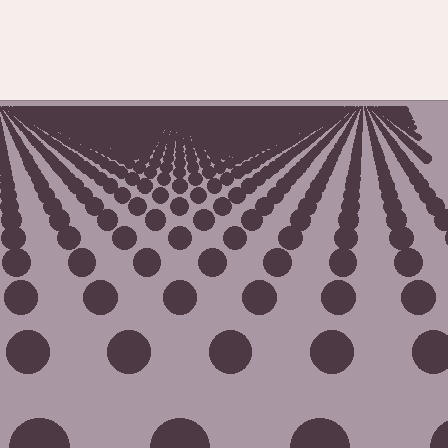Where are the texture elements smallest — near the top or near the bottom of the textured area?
Near the top.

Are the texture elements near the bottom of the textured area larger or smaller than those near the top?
Larger. Near the bottom, elements are closer to the viewer and appear at a bigger on-screen size.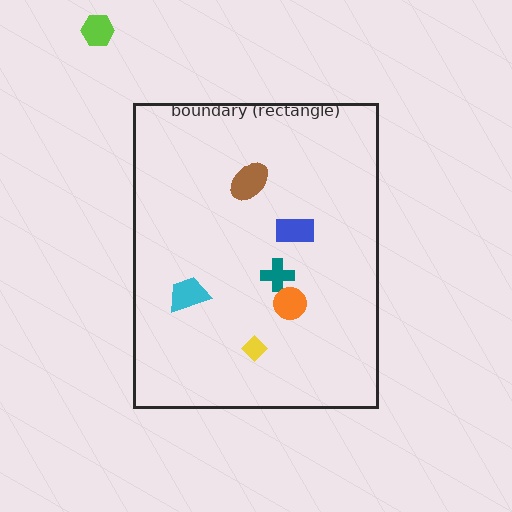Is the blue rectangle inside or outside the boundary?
Inside.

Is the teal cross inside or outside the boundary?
Inside.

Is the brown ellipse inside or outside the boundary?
Inside.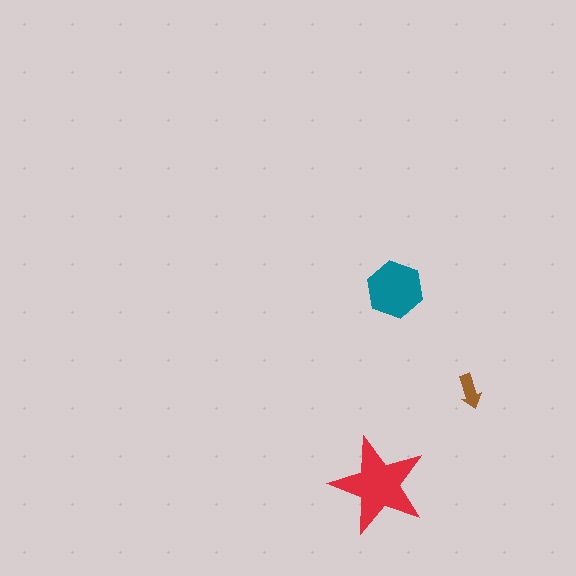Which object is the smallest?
The brown arrow.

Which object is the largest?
The red star.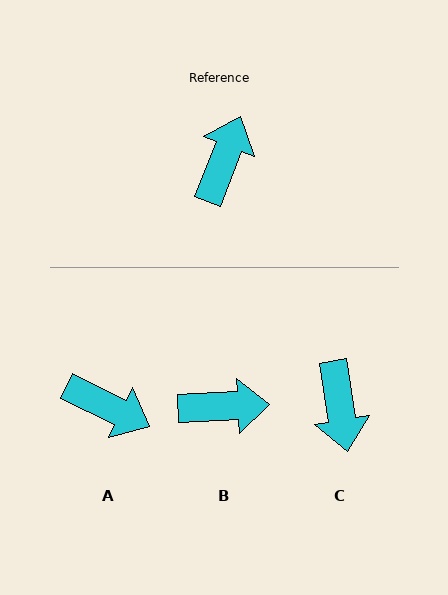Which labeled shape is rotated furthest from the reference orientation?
C, about 150 degrees away.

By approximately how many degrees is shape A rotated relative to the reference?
Approximately 95 degrees clockwise.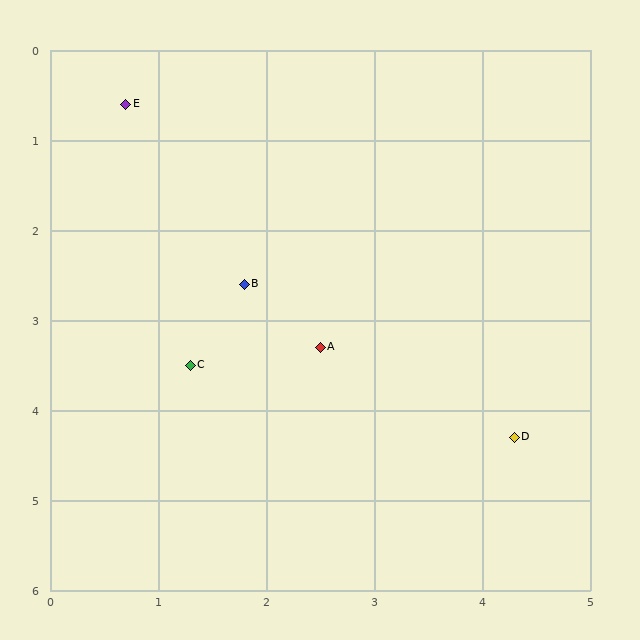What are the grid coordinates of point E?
Point E is at approximately (0.7, 0.6).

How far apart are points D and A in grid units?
Points D and A are about 2.1 grid units apart.